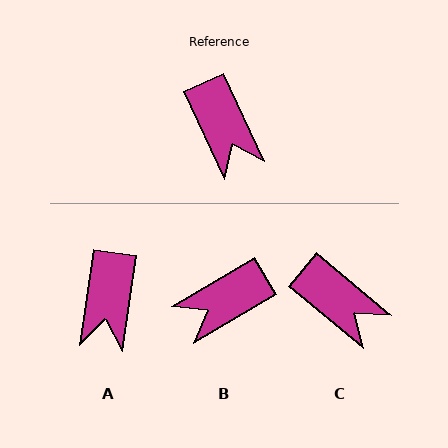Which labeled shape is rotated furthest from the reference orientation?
B, about 85 degrees away.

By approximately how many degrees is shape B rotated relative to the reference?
Approximately 85 degrees clockwise.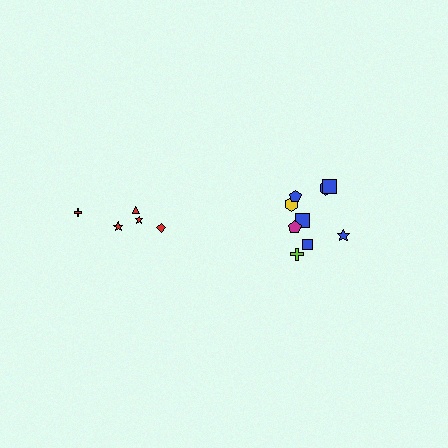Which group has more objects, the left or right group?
The right group.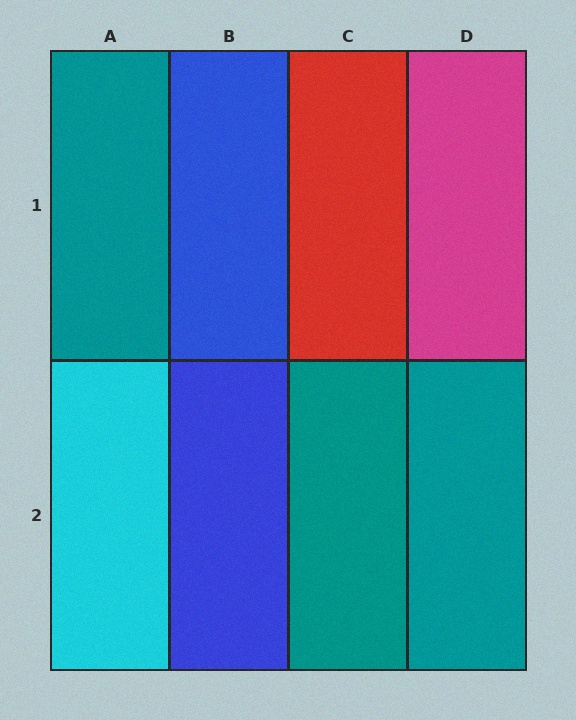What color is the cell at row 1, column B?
Blue.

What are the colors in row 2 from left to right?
Cyan, blue, teal, teal.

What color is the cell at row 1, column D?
Magenta.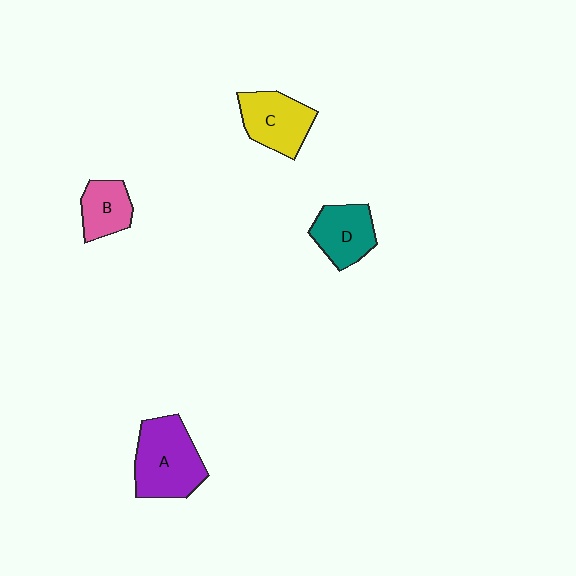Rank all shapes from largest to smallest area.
From largest to smallest: A (purple), C (yellow), D (teal), B (pink).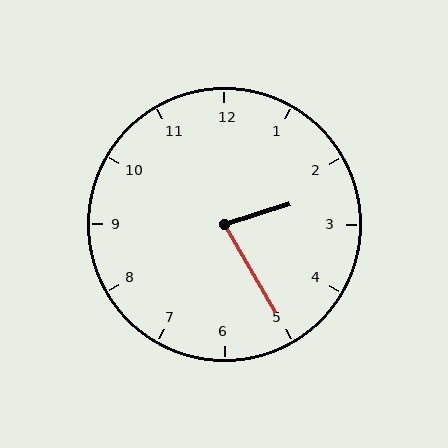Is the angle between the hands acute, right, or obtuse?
It is acute.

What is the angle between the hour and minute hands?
Approximately 78 degrees.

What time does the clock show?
2:25.